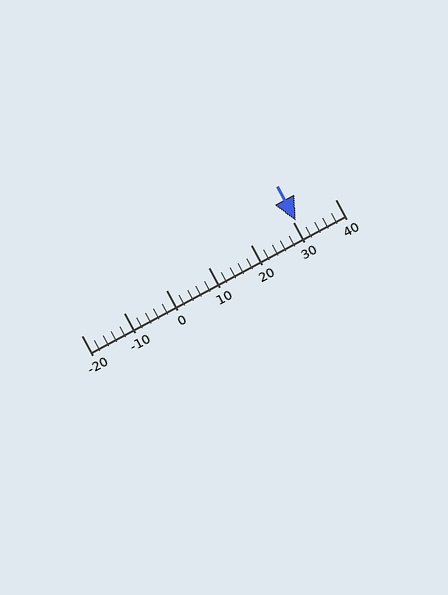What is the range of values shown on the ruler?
The ruler shows values from -20 to 40.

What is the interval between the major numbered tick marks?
The major tick marks are spaced 10 units apart.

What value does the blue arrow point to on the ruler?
The blue arrow points to approximately 31.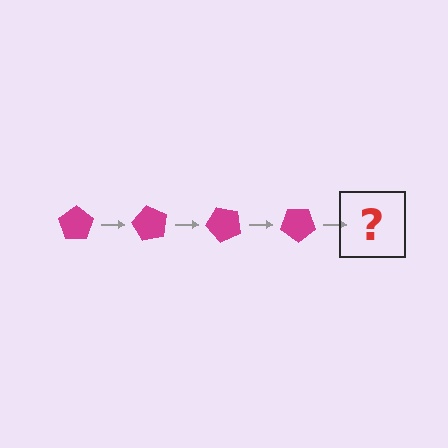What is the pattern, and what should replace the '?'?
The pattern is that the pentagon rotates 60 degrees each step. The '?' should be a magenta pentagon rotated 240 degrees.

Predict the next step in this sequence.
The next step is a magenta pentagon rotated 240 degrees.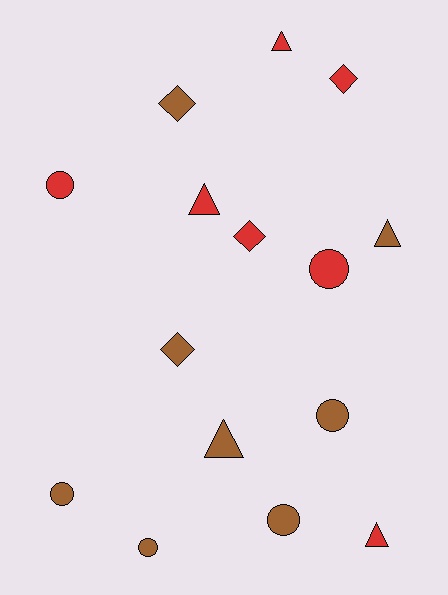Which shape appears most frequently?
Circle, with 6 objects.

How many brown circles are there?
There are 4 brown circles.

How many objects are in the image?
There are 15 objects.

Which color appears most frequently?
Brown, with 8 objects.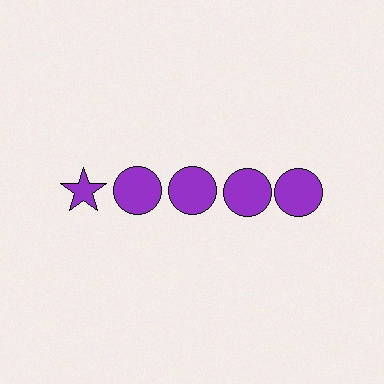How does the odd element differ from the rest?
It has a different shape: star instead of circle.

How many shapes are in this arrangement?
There are 5 shapes arranged in a grid pattern.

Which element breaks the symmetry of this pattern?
The purple star in the top row, leftmost column breaks the symmetry. All other shapes are purple circles.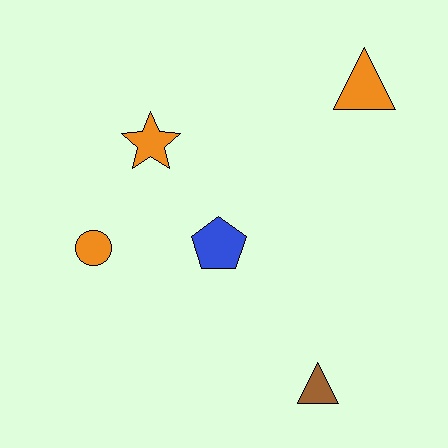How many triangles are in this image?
There are 2 triangles.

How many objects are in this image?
There are 5 objects.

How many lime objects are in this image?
There are no lime objects.